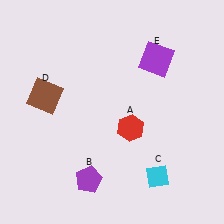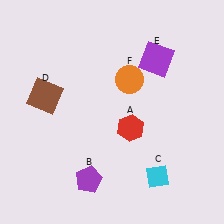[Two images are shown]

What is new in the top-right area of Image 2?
An orange circle (F) was added in the top-right area of Image 2.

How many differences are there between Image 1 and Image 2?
There is 1 difference between the two images.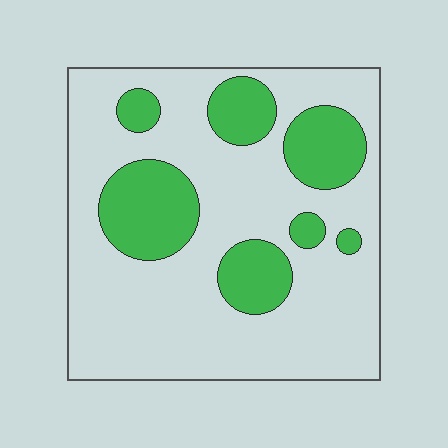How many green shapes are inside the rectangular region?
7.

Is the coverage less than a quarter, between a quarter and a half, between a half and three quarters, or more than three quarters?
Between a quarter and a half.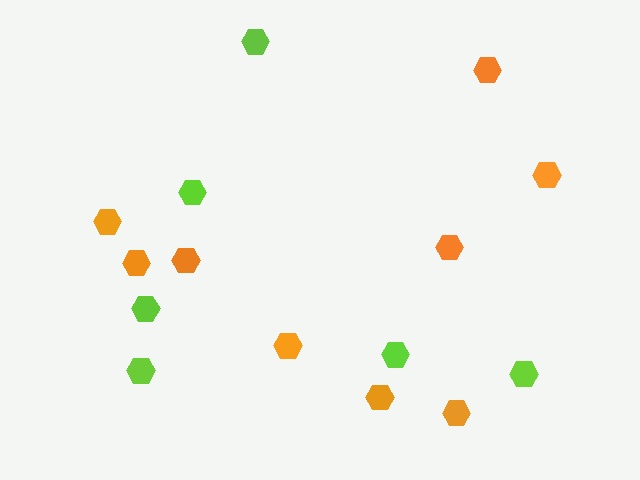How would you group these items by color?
There are 2 groups: one group of lime hexagons (6) and one group of orange hexagons (9).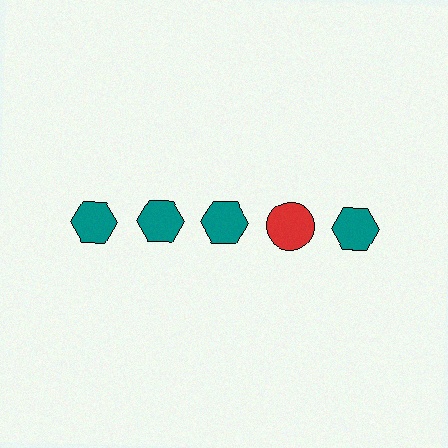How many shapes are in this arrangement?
There are 5 shapes arranged in a grid pattern.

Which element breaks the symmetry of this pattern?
The red circle in the top row, second from right column breaks the symmetry. All other shapes are teal hexagons.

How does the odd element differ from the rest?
It differs in both color (red instead of teal) and shape (circle instead of hexagon).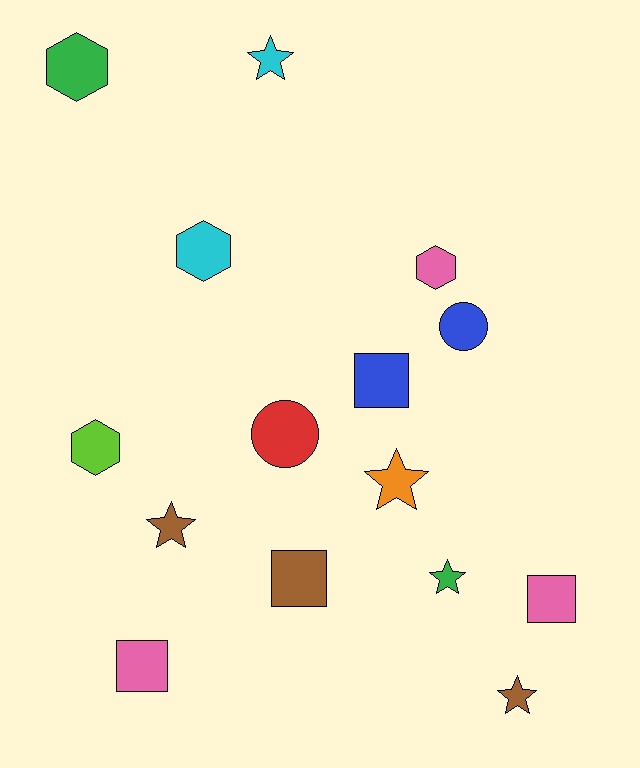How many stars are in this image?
There are 5 stars.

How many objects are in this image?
There are 15 objects.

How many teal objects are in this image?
There are no teal objects.